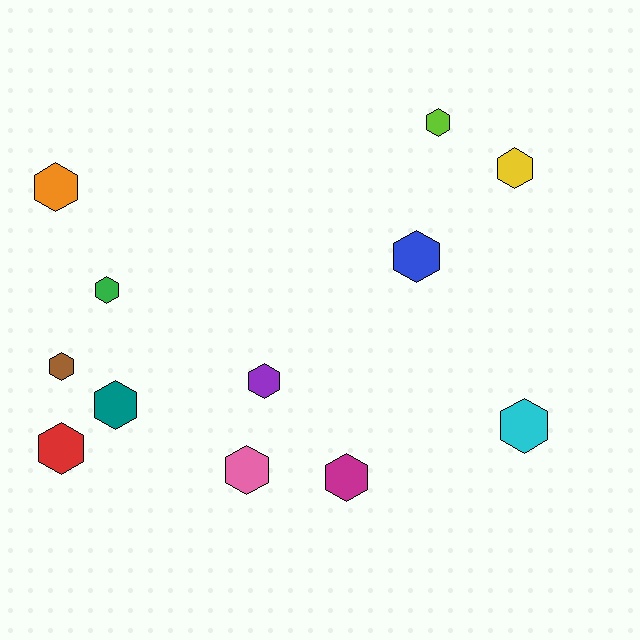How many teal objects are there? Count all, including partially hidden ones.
There is 1 teal object.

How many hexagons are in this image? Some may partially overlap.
There are 12 hexagons.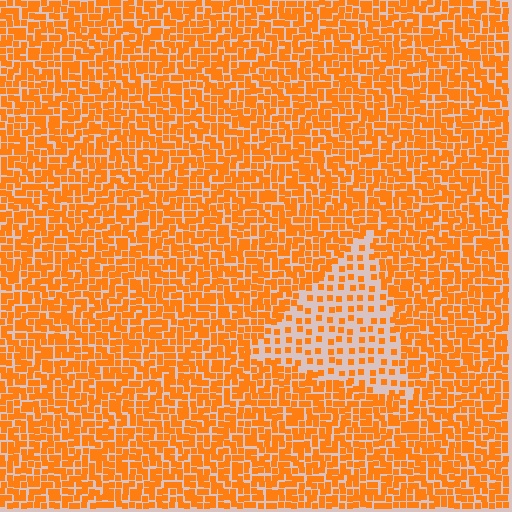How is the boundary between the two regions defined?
The boundary is defined by a change in element density (approximately 2.4x ratio). All elements are the same color, size, and shape.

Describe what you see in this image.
The image contains small orange elements arranged at two different densities. A triangle-shaped region is visible where the elements are less densely packed than the surrounding area.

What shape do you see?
I see a triangle.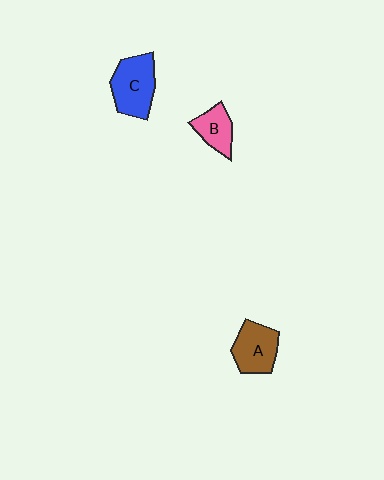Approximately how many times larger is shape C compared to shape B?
Approximately 1.6 times.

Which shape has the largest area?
Shape C (blue).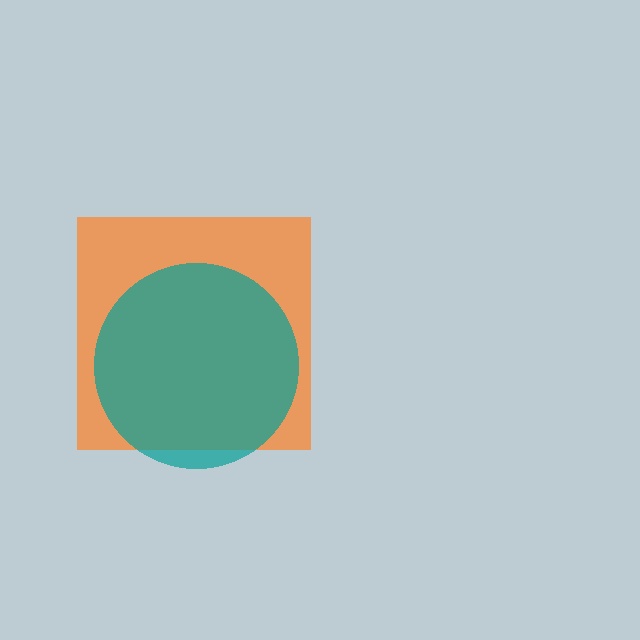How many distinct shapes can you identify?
There are 2 distinct shapes: an orange square, a teal circle.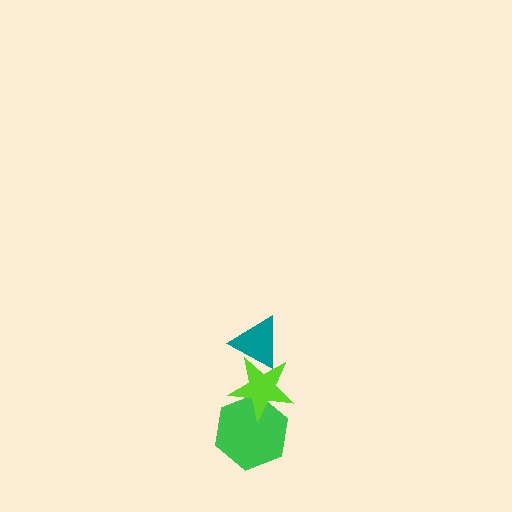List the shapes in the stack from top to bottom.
From top to bottom: the teal triangle, the lime star, the green hexagon.